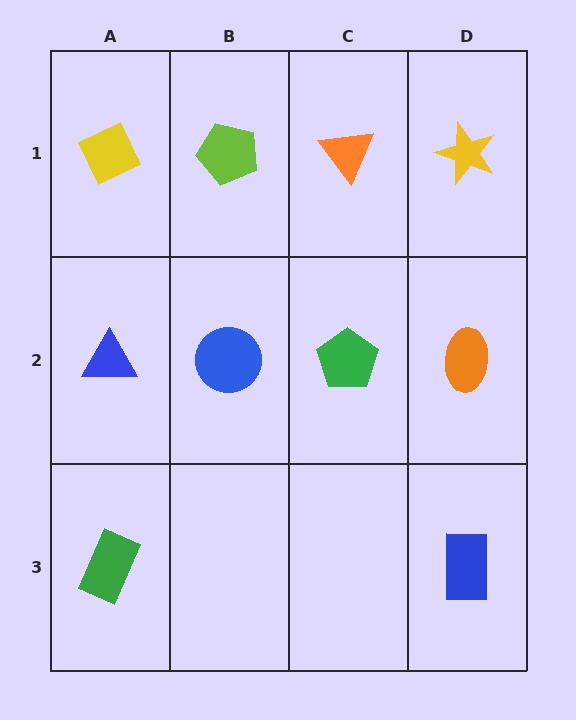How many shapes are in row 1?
4 shapes.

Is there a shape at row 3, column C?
No, that cell is empty.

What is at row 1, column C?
An orange triangle.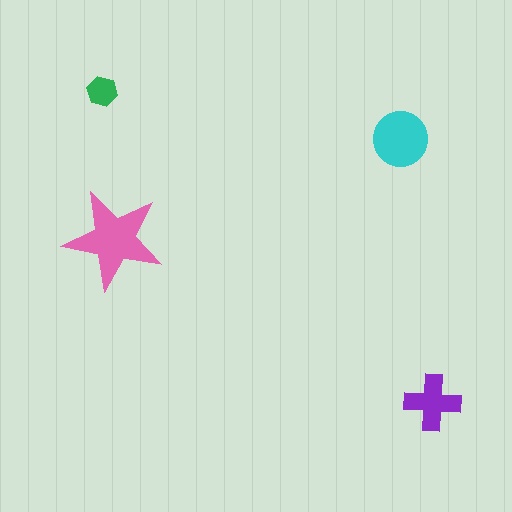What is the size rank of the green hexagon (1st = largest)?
4th.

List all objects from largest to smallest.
The pink star, the cyan circle, the purple cross, the green hexagon.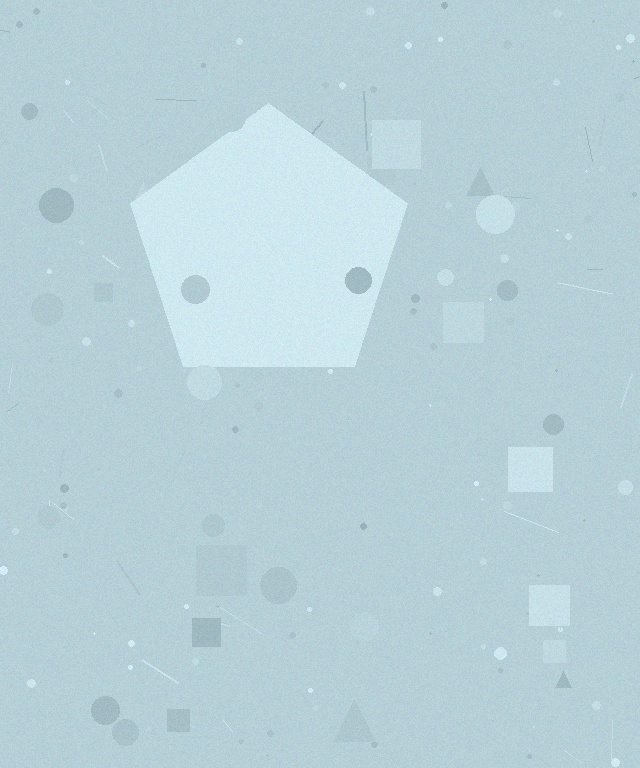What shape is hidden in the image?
A pentagon is hidden in the image.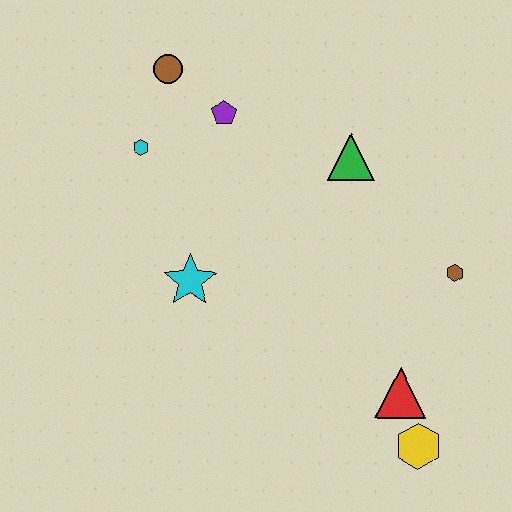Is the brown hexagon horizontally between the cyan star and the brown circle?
No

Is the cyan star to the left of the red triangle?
Yes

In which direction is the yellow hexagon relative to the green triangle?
The yellow hexagon is below the green triangle.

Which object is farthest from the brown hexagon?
The brown circle is farthest from the brown hexagon.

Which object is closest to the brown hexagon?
The red triangle is closest to the brown hexagon.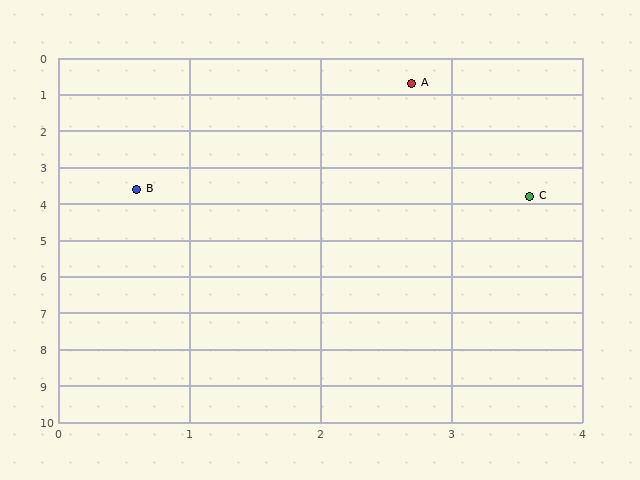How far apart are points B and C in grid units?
Points B and C are about 3.0 grid units apart.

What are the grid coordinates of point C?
Point C is at approximately (3.6, 3.8).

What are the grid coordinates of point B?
Point B is at approximately (0.6, 3.6).